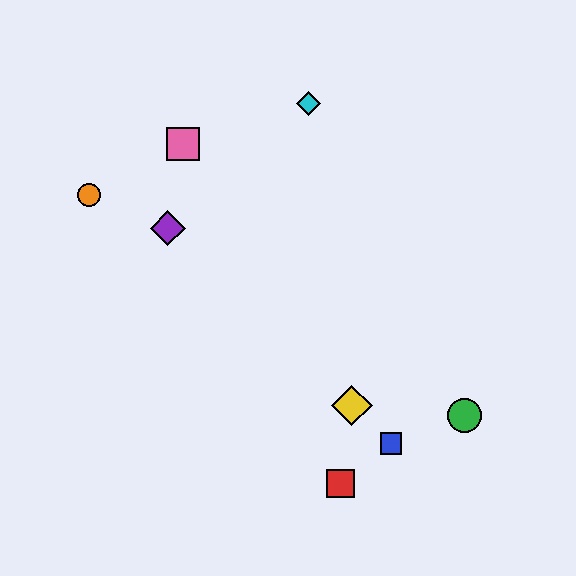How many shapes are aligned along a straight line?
3 shapes (the blue square, the yellow diamond, the purple diamond) are aligned along a straight line.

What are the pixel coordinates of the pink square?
The pink square is at (183, 144).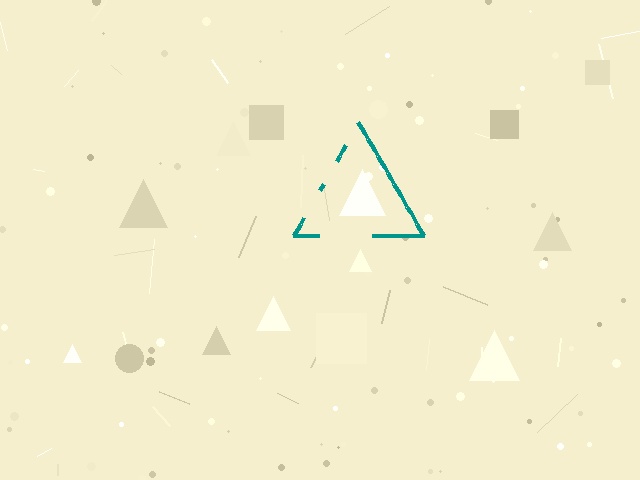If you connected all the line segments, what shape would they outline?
They would outline a triangle.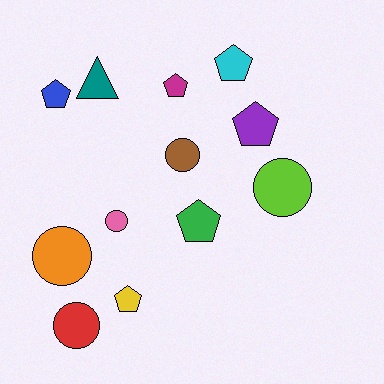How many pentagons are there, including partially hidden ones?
There are 6 pentagons.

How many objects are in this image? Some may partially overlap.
There are 12 objects.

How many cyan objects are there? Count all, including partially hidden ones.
There is 1 cyan object.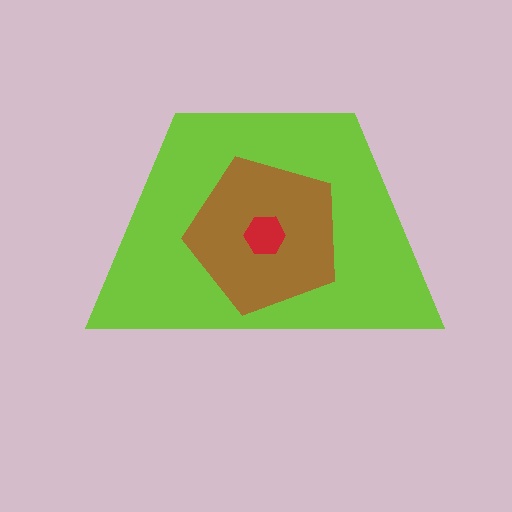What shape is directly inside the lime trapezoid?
The brown pentagon.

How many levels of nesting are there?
3.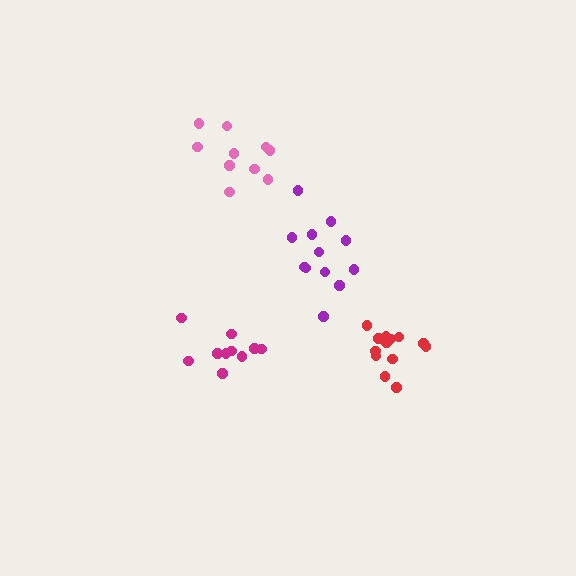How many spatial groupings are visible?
There are 4 spatial groupings.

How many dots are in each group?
Group 1: 10 dots, Group 2: 12 dots, Group 3: 10 dots, Group 4: 13 dots (45 total).